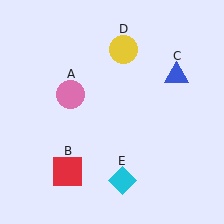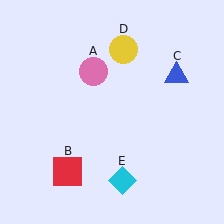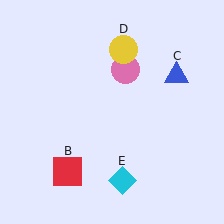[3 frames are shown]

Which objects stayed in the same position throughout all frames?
Red square (object B) and blue triangle (object C) and yellow circle (object D) and cyan diamond (object E) remained stationary.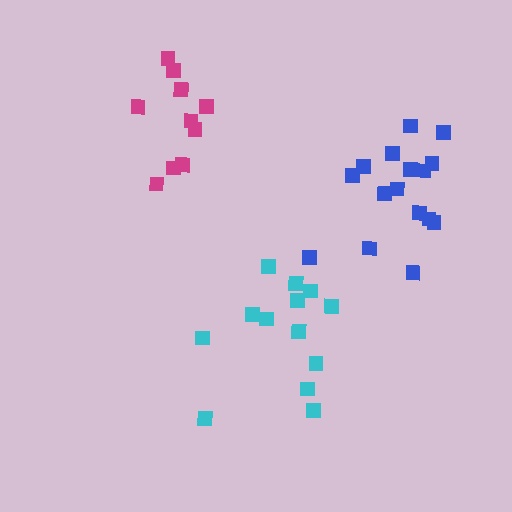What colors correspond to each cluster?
The clusters are colored: magenta, blue, cyan.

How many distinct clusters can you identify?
There are 3 distinct clusters.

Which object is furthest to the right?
The blue cluster is rightmost.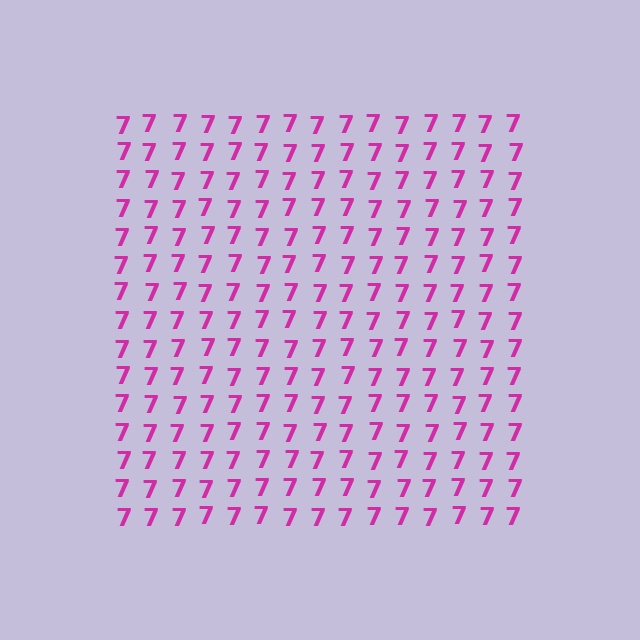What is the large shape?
The large shape is a square.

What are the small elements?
The small elements are digit 7's.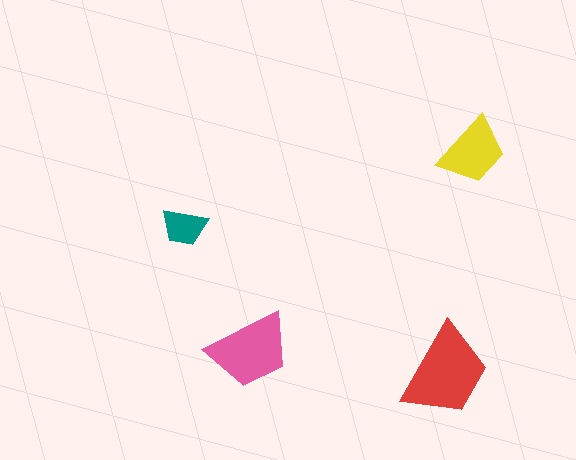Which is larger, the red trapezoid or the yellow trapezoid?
The red one.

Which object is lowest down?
The red trapezoid is bottommost.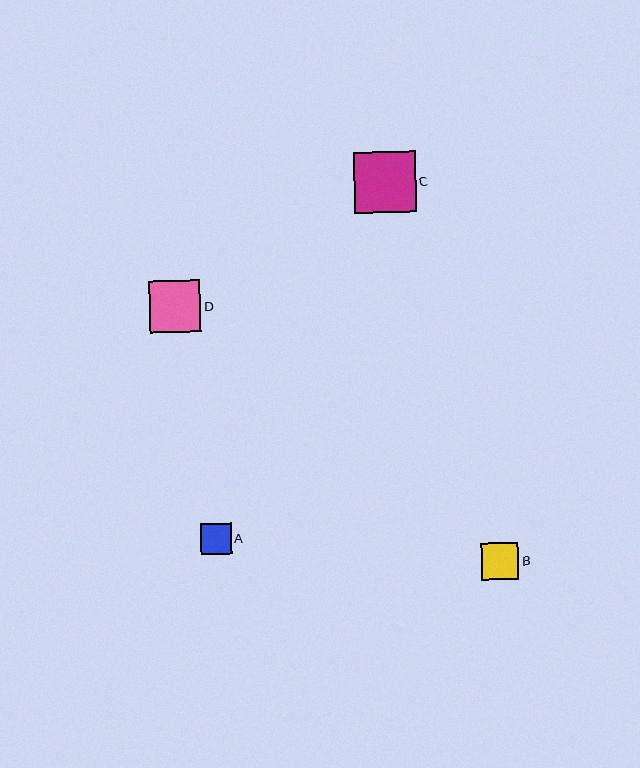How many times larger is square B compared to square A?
Square B is approximately 1.2 times the size of square A.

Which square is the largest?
Square C is the largest with a size of approximately 62 pixels.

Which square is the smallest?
Square A is the smallest with a size of approximately 31 pixels.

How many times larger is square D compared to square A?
Square D is approximately 1.7 times the size of square A.